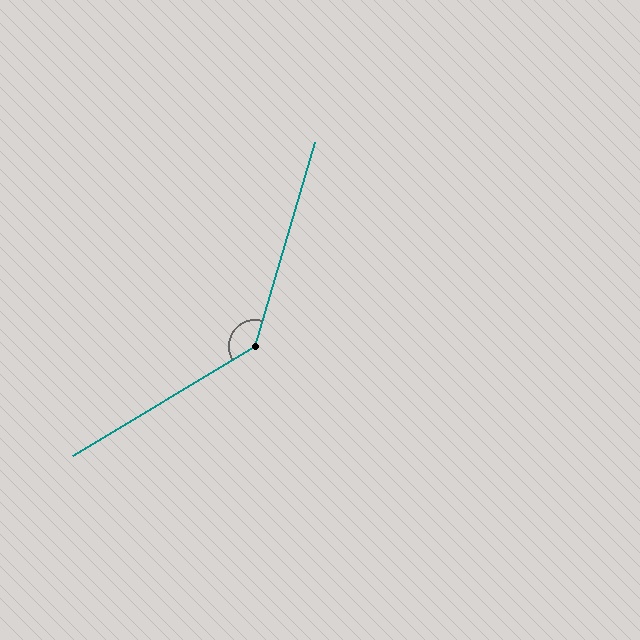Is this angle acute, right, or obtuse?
It is obtuse.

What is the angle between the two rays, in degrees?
Approximately 138 degrees.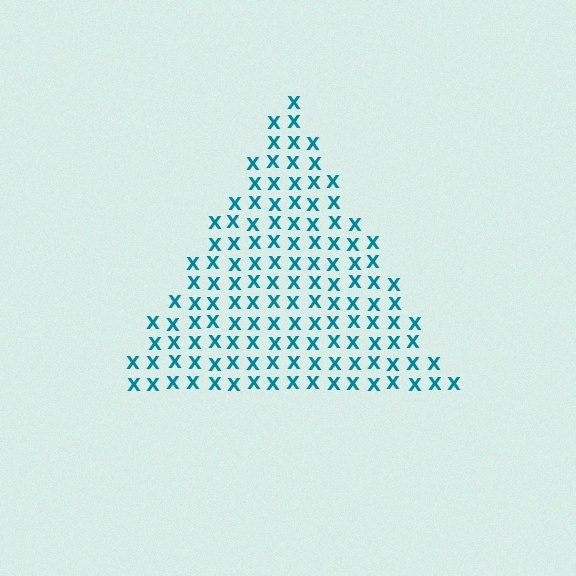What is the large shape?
The large shape is a triangle.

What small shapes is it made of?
It is made of small letter X's.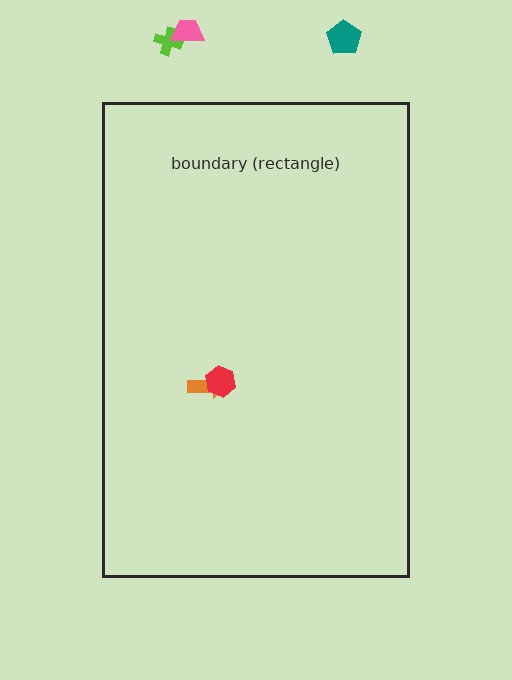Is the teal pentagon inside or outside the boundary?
Outside.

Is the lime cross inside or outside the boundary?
Outside.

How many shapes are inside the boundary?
2 inside, 3 outside.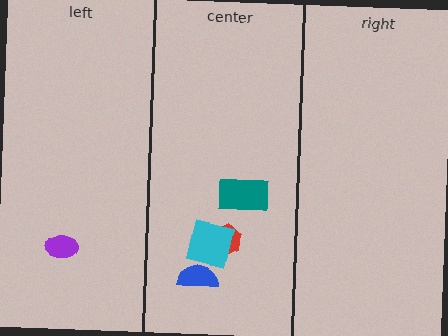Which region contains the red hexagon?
The center region.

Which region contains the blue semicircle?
The center region.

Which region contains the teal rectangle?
The center region.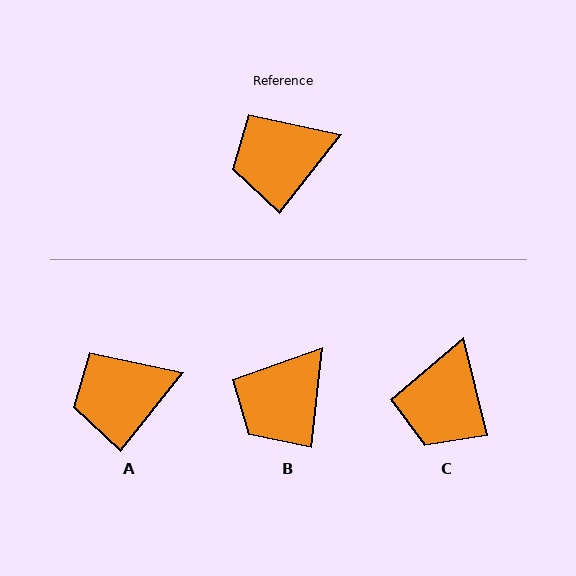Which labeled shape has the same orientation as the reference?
A.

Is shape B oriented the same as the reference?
No, it is off by about 32 degrees.